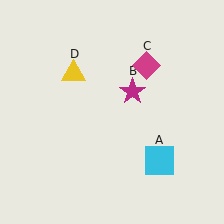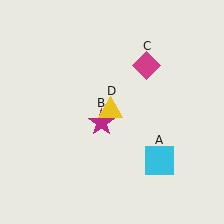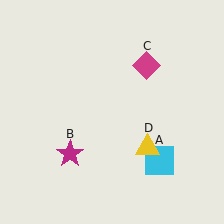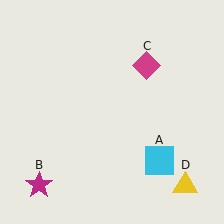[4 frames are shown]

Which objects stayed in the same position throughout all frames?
Cyan square (object A) and magenta diamond (object C) remained stationary.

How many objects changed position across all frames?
2 objects changed position: magenta star (object B), yellow triangle (object D).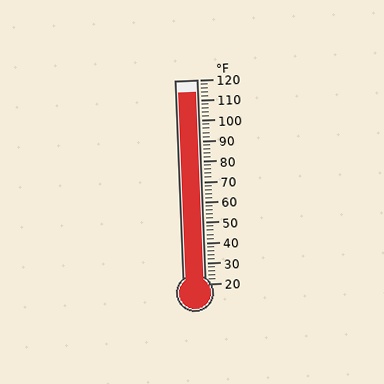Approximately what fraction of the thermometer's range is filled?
The thermometer is filled to approximately 95% of its range.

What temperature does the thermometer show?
The thermometer shows approximately 114°F.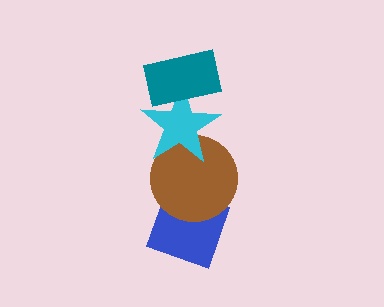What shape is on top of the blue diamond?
The brown circle is on top of the blue diamond.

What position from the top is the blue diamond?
The blue diamond is 4th from the top.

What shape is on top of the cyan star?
The teal rectangle is on top of the cyan star.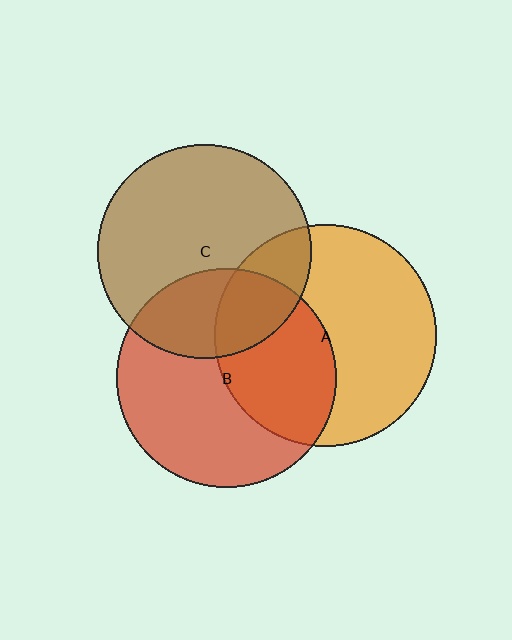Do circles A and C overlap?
Yes.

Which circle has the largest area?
Circle A (orange).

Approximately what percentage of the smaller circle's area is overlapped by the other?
Approximately 20%.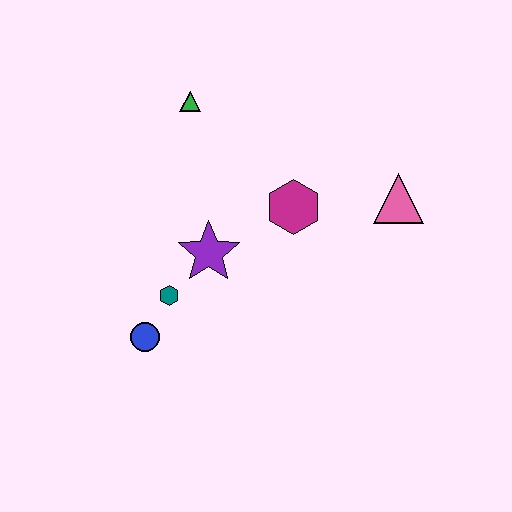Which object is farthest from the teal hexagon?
The pink triangle is farthest from the teal hexagon.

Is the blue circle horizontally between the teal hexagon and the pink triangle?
No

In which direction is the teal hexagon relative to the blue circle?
The teal hexagon is above the blue circle.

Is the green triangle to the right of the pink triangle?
No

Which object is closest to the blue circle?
The teal hexagon is closest to the blue circle.